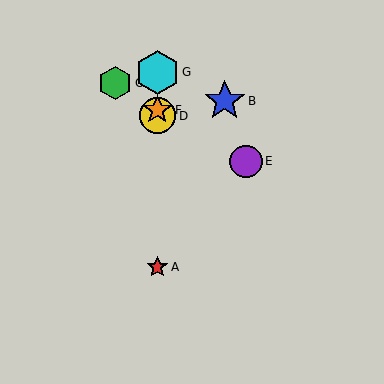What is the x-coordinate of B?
Object B is at x≈225.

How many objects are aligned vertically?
4 objects (A, D, F, G) are aligned vertically.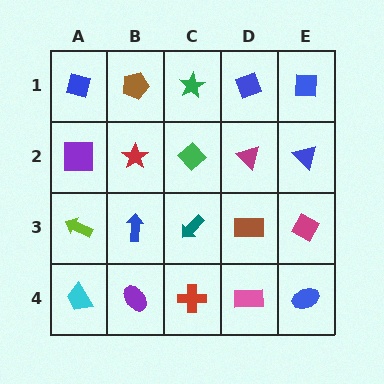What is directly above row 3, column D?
A magenta triangle.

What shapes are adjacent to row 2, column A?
A blue square (row 1, column A), a lime arrow (row 3, column A), a red star (row 2, column B).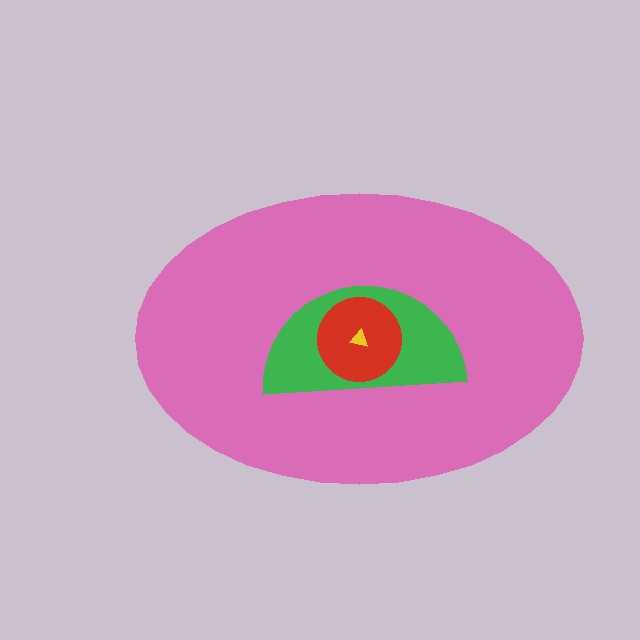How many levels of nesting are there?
4.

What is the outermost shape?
The pink ellipse.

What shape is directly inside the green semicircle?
The red circle.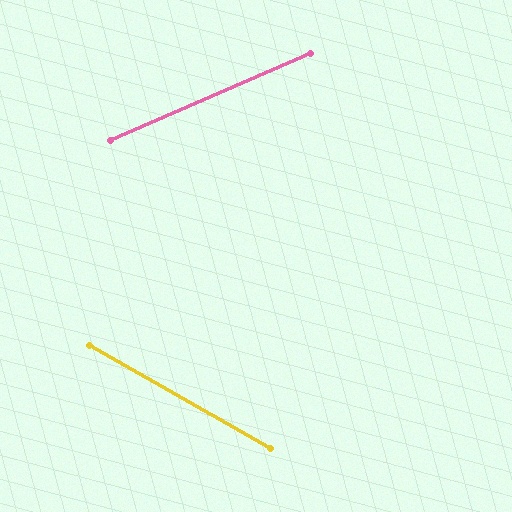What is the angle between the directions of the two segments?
Approximately 53 degrees.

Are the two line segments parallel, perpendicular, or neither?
Neither parallel nor perpendicular — they differ by about 53°.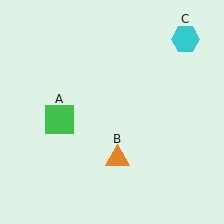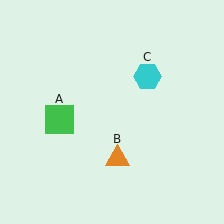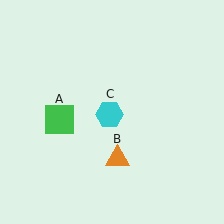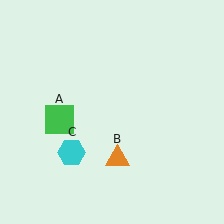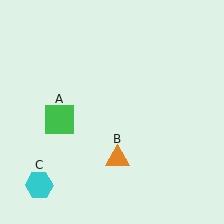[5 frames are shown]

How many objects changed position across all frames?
1 object changed position: cyan hexagon (object C).